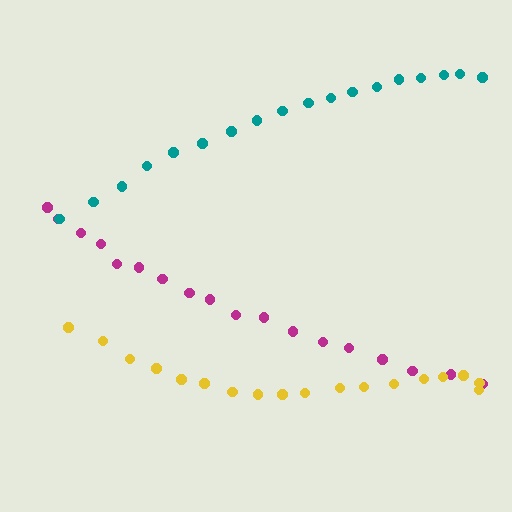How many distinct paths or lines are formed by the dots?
There are 3 distinct paths.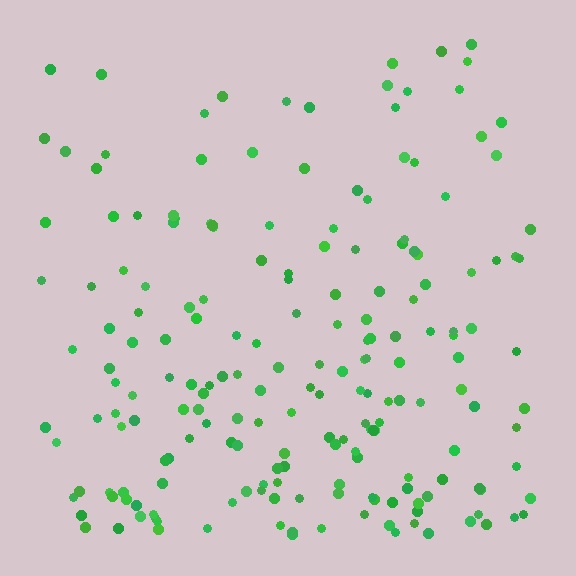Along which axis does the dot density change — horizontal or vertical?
Vertical.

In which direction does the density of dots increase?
From top to bottom, with the bottom side densest.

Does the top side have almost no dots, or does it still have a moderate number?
Still a moderate number, just noticeably fewer than the bottom.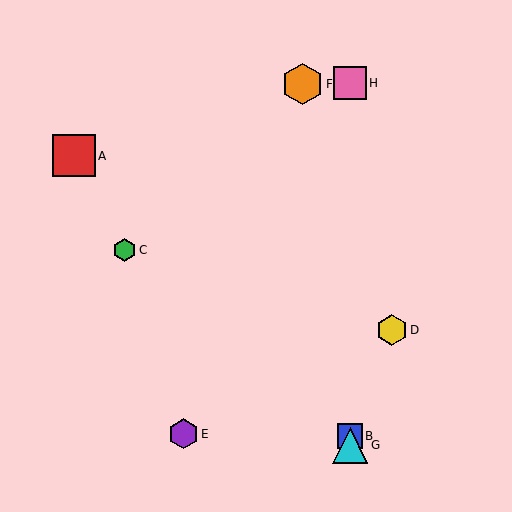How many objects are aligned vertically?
3 objects (B, G, H) are aligned vertically.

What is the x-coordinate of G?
Object G is at x≈350.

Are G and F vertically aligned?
No, G is at x≈350 and F is at x≈303.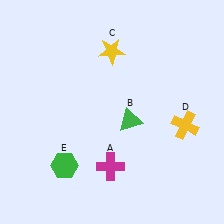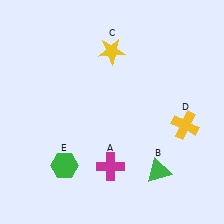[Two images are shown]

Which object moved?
The green triangle (B) moved down.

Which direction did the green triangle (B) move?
The green triangle (B) moved down.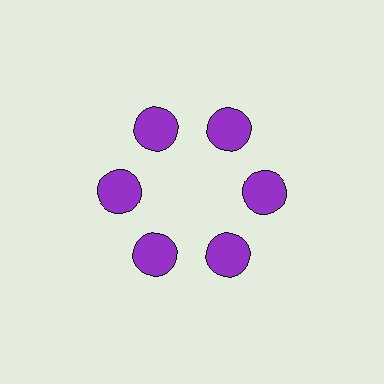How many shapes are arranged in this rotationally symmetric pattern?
There are 6 shapes, arranged in 6 groups of 1.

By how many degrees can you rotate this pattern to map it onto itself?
The pattern maps onto itself every 60 degrees of rotation.